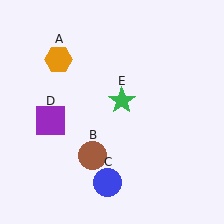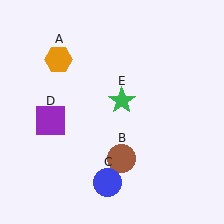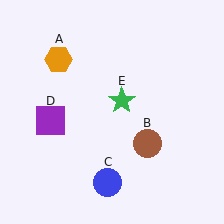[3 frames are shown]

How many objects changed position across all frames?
1 object changed position: brown circle (object B).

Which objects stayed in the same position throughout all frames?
Orange hexagon (object A) and blue circle (object C) and purple square (object D) and green star (object E) remained stationary.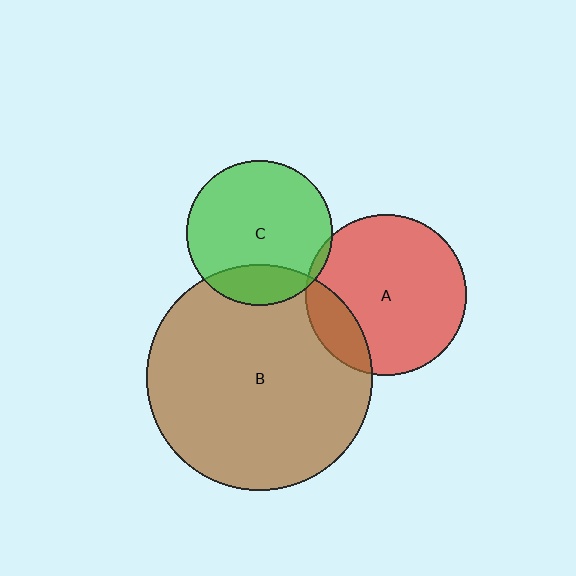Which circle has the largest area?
Circle B (brown).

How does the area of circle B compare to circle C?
Approximately 2.4 times.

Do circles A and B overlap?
Yes.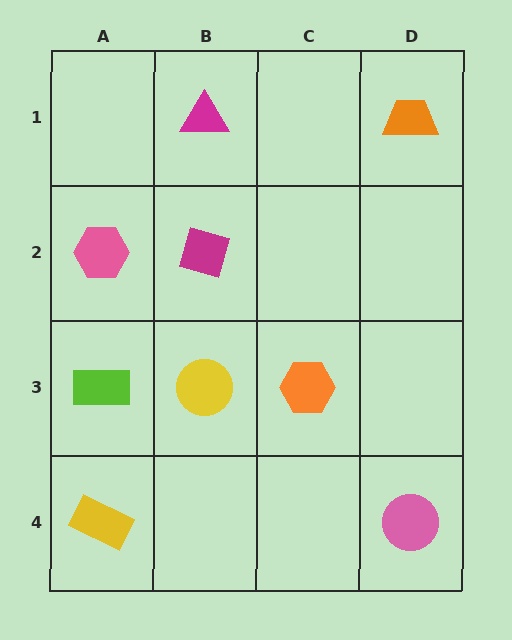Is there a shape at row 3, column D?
No, that cell is empty.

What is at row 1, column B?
A magenta triangle.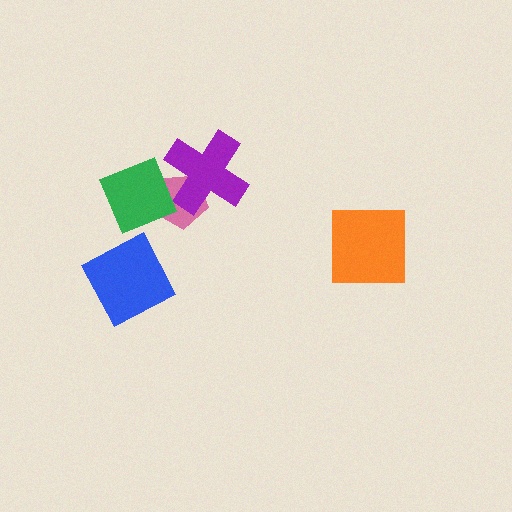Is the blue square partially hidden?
No, no other shape covers it.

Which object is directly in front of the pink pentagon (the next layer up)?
The purple cross is directly in front of the pink pentagon.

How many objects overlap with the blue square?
0 objects overlap with the blue square.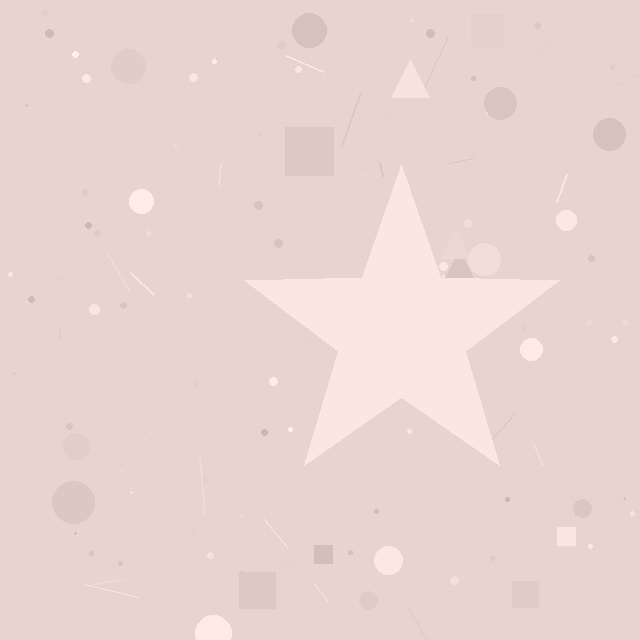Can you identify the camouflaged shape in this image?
The camouflaged shape is a star.